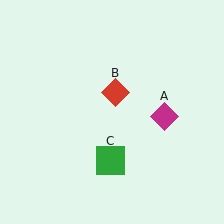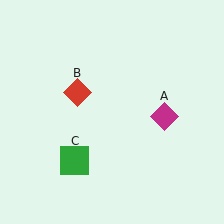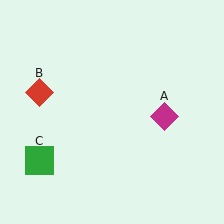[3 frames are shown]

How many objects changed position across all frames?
2 objects changed position: red diamond (object B), green square (object C).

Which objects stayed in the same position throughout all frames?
Magenta diamond (object A) remained stationary.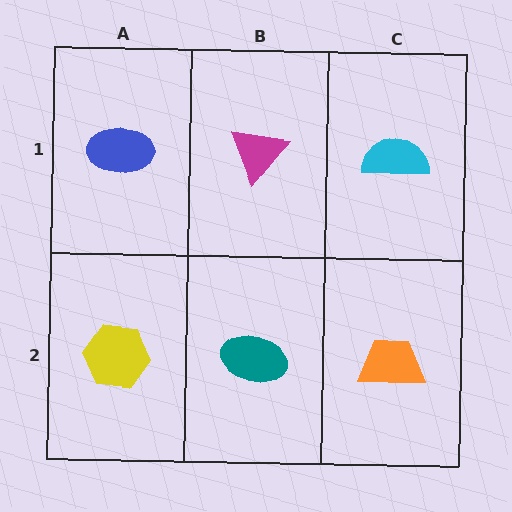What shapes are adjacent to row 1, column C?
An orange trapezoid (row 2, column C), a magenta triangle (row 1, column B).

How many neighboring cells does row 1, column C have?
2.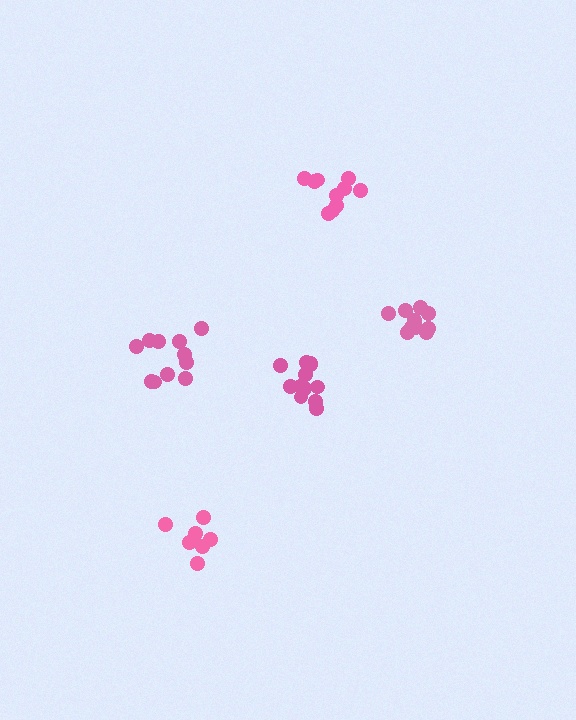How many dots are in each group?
Group 1: 12 dots, Group 2: 7 dots, Group 3: 10 dots, Group 4: 11 dots, Group 5: 10 dots (50 total).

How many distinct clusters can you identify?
There are 5 distinct clusters.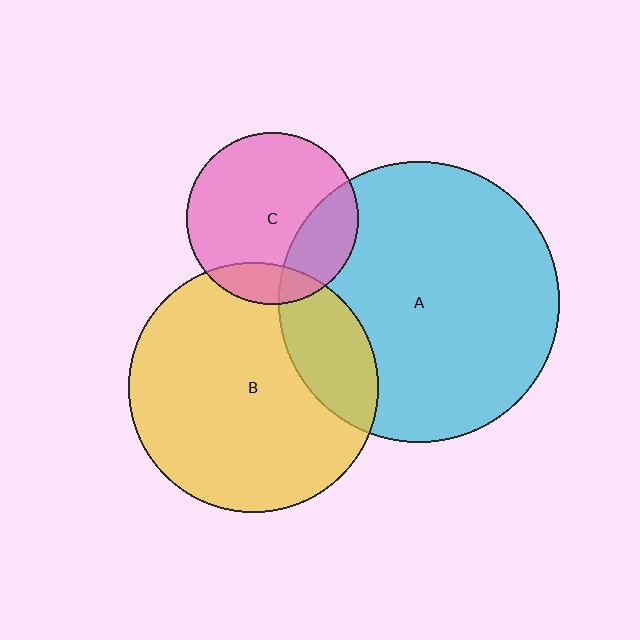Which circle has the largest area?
Circle A (cyan).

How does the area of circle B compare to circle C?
Approximately 2.1 times.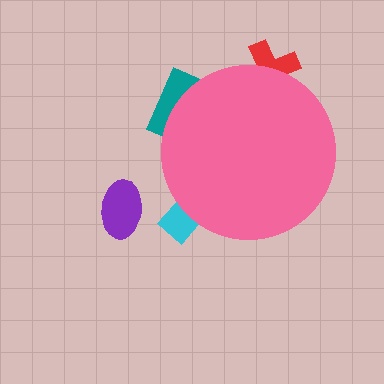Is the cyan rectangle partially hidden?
Yes, the cyan rectangle is partially hidden behind the pink circle.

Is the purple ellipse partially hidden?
No, the purple ellipse is fully visible.